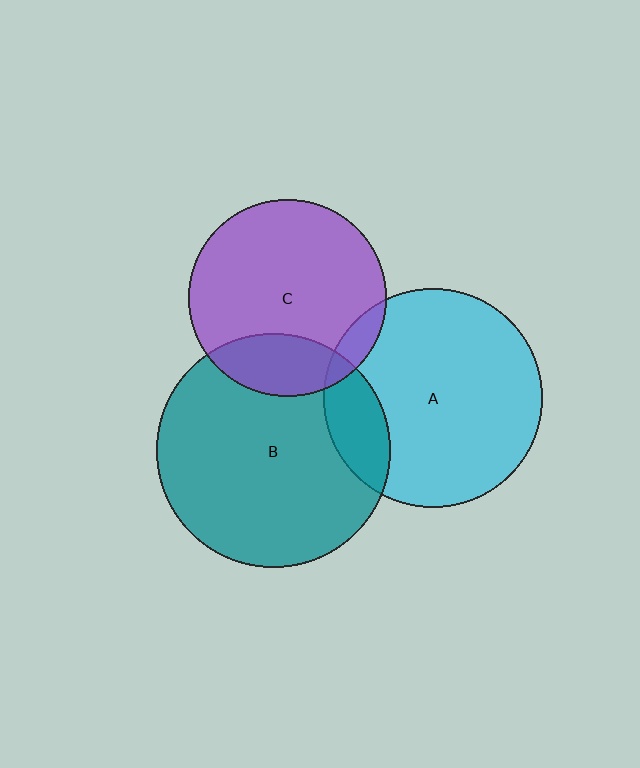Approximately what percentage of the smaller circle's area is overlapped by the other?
Approximately 15%.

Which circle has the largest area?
Circle B (teal).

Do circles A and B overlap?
Yes.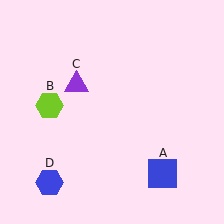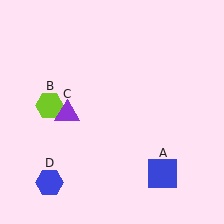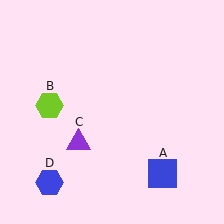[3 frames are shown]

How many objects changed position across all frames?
1 object changed position: purple triangle (object C).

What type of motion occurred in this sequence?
The purple triangle (object C) rotated counterclockwise around the center of the scene.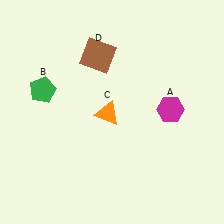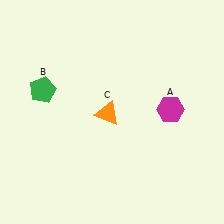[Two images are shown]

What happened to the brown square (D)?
The brown square (D) was removed in Image 2. It was in the top-left area of Image 1.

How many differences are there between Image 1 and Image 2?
There is 1 difference between the two images.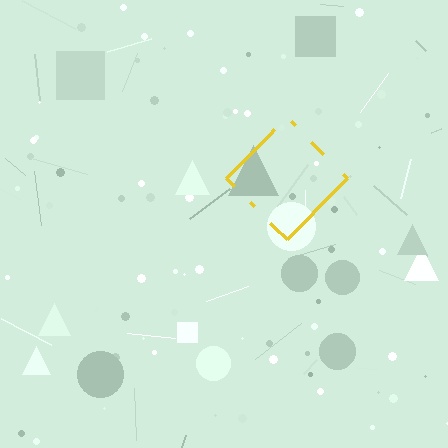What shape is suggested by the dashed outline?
The dashed outline suggests a diamond.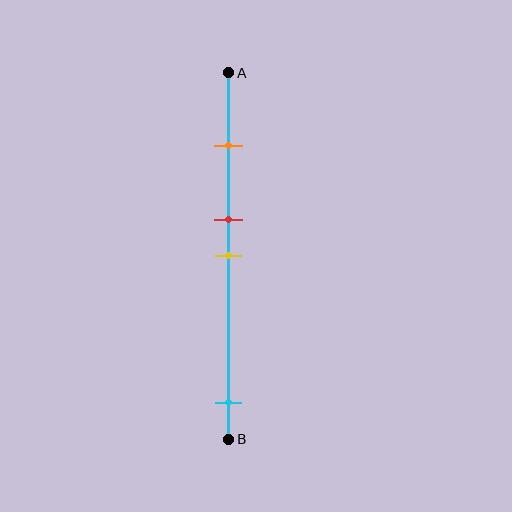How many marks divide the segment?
There are 4 marks dividing the segment.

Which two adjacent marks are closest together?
The red and yellow marks are the closest adjacent pair.